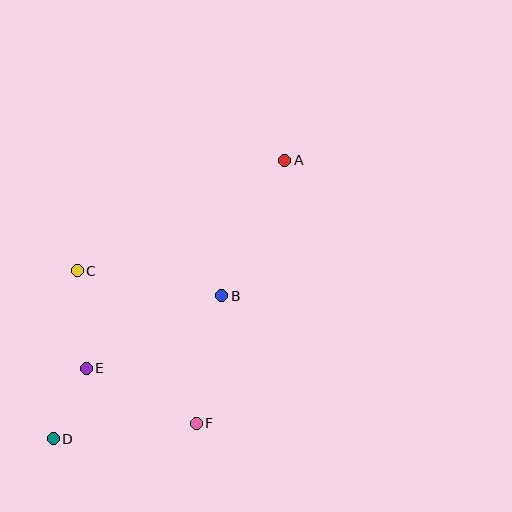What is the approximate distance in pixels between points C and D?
The distance between C and D is approximately 170 pixels.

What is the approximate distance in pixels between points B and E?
The distance between B and E is approximately 153 pixels.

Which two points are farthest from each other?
Points A and D are farthest from each other.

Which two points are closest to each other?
Points D and E are closest to each other.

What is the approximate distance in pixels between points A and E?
The distance between A and E is approximately 287 pixels.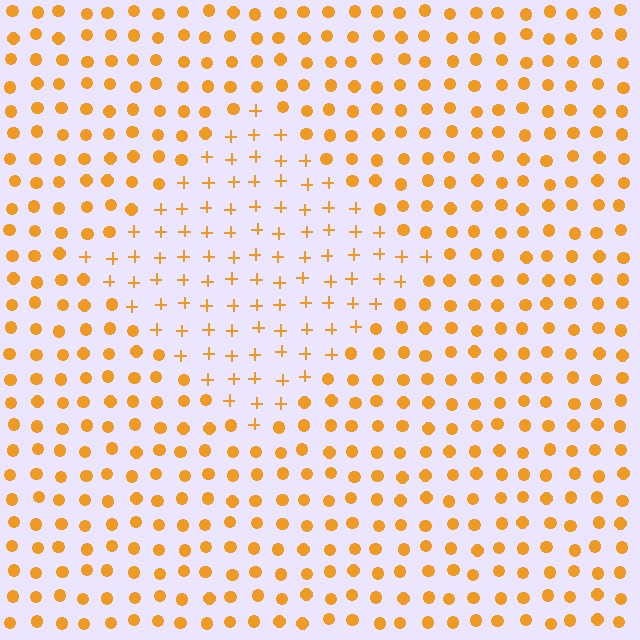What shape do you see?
I see a diamond.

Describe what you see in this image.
The image is filled with small orange elements arranged in a uniform grid. A diamond-shaped region contains plus signs, while the surrounding area contains circles. The boundary is defined purely by the change in element shape.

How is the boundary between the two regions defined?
The boundary is defined by a change in element shape: plus signs inside vs. circles outside. All elements share the same color and spacing.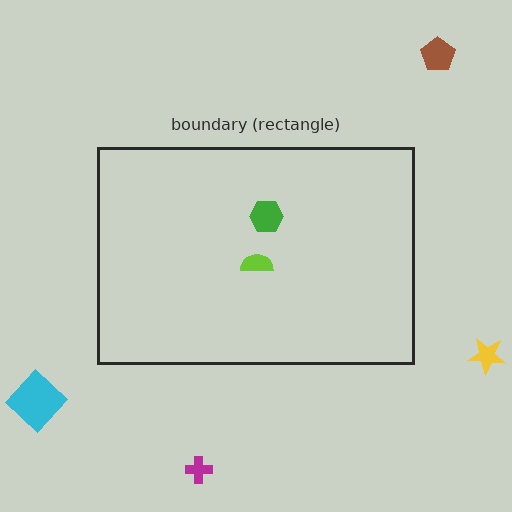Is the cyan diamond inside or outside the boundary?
Outside.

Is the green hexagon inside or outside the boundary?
Inside.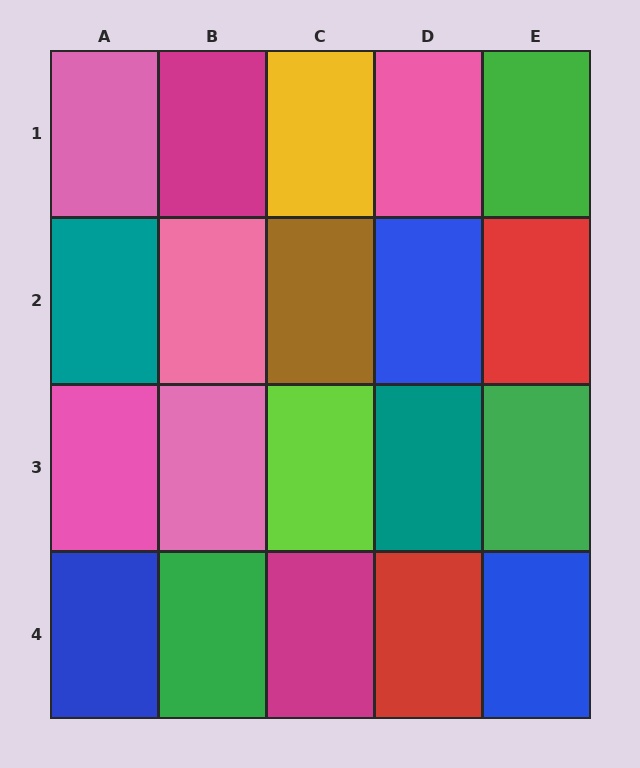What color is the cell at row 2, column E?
Red.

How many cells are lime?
1 cell is lime.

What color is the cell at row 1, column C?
Yellow.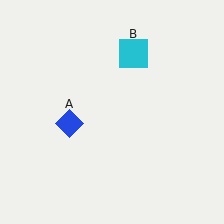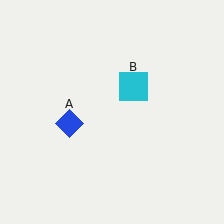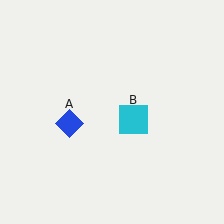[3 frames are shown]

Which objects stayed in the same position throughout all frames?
Blue diamond (object A) remained stationary.